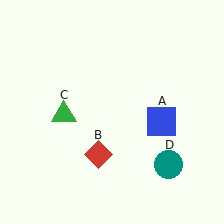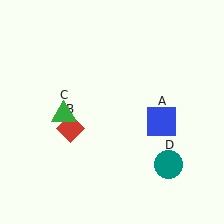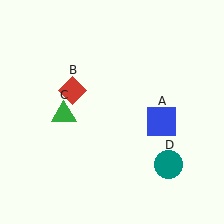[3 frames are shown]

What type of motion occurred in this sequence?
The red diamond (object B) rotated clockwise around the center of the scene.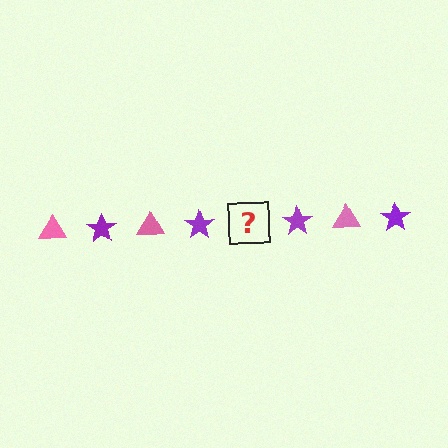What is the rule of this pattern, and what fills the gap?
The rule is that the pattern alternates between pink triangle and purple star. The gap should be filled with a pink triangle.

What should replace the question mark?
The question mark should be replaced with a pink triangle.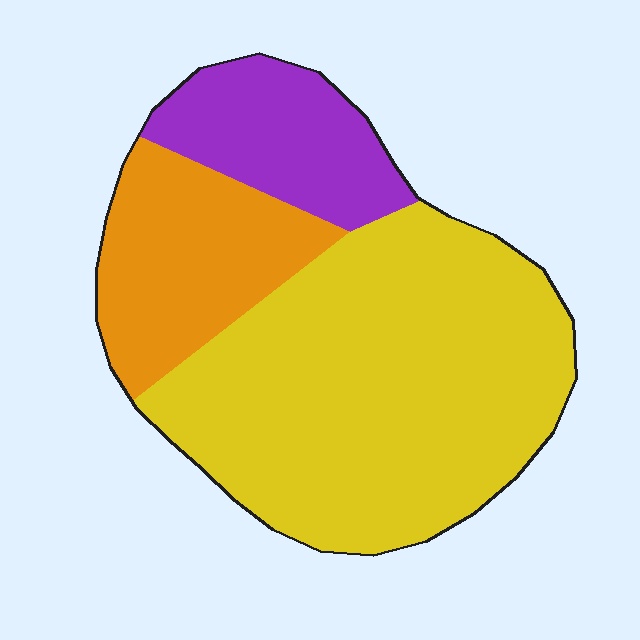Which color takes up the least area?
Purple, at roughly 15%.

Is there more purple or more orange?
Orange.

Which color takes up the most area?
Yellow, at roughly 60%.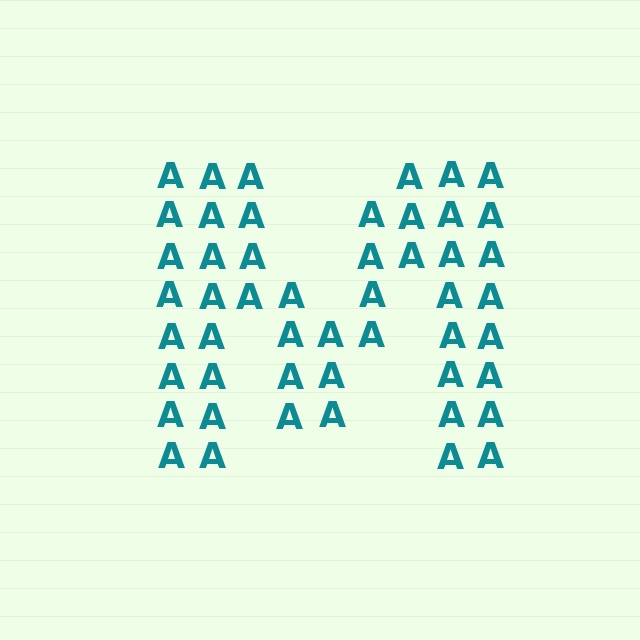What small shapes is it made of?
It is made of small letter A's.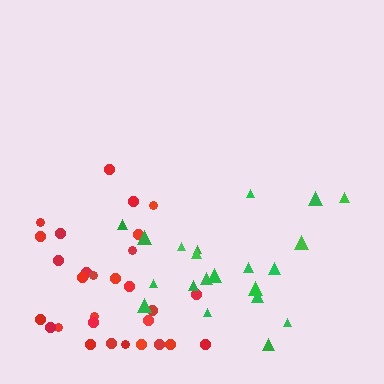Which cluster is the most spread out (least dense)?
Green.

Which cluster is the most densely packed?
Red.